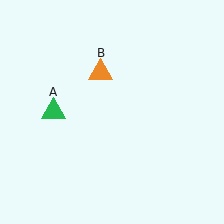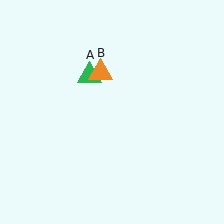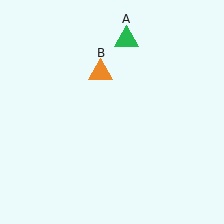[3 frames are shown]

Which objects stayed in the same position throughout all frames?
Orange triangle (object B) remained stationary.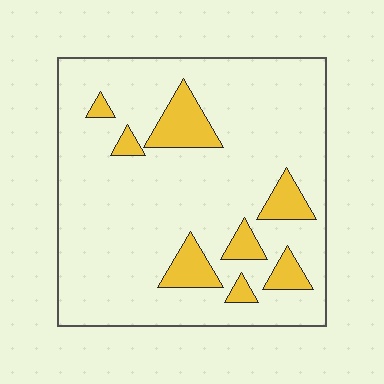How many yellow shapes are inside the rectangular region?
8.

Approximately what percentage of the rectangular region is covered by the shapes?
Approximately 15%.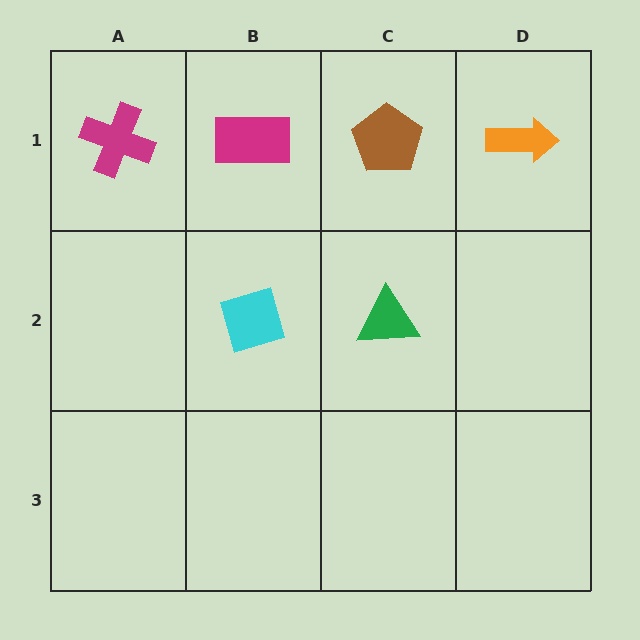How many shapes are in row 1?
4 shapes.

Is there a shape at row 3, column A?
No, that cell is empty.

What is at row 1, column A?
A magenta cross.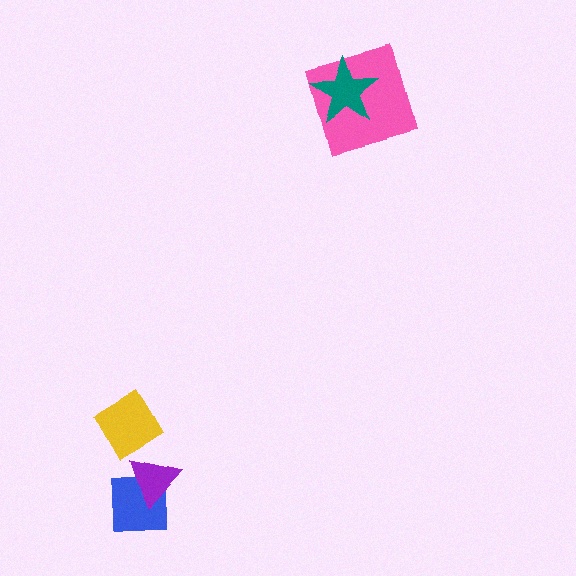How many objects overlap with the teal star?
1 object overlaps with the teal star.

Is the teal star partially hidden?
No, no other shape covers it.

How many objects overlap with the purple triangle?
1 object overlaps with the purple triangle.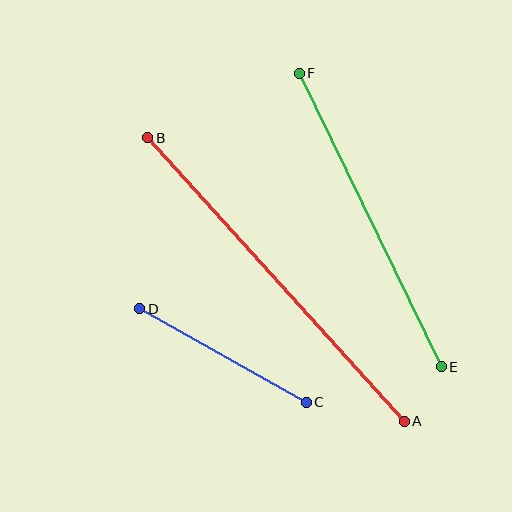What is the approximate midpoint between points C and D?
The midpoint is at approximately (223, 355) pixels.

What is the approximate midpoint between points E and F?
The midpoint is at approximately (370, 220) pixels.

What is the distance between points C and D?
The distance is approximately 191 pixels.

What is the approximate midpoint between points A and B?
The midpoint is at approximately (276, 280) pixels.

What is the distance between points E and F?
The distance is approximately 326 pixels.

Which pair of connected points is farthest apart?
Points A and B are farthest apart.